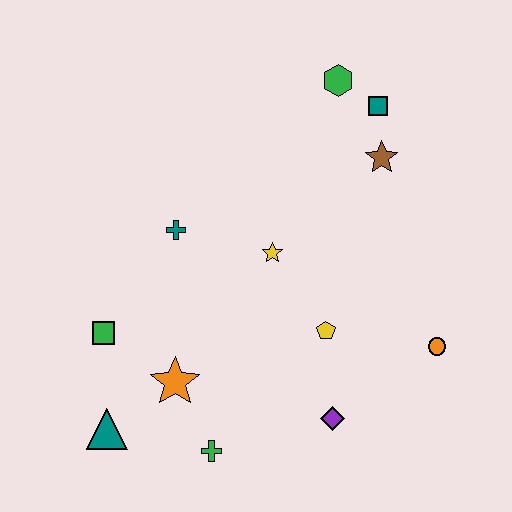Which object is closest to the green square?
The orange star is closest to the green square.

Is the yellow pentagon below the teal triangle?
No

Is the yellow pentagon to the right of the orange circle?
No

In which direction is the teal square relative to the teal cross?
The teal square is to the right of the teal cross.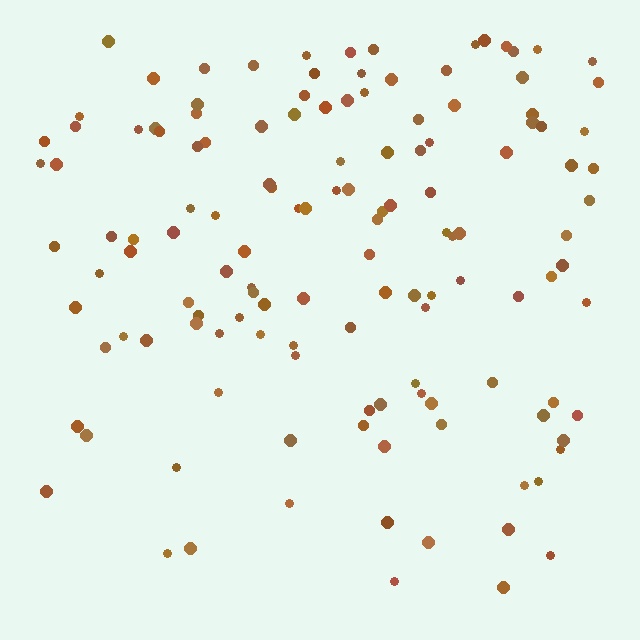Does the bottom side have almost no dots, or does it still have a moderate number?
Still a moderate number, just noticeably fewer than the top.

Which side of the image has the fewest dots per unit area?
The bottom.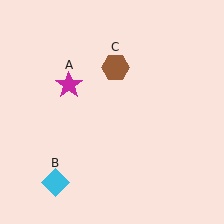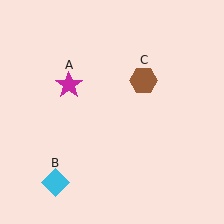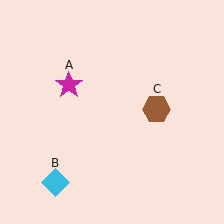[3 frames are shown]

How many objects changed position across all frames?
1 object changed position: brown hexagon (object C).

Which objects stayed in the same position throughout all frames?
Magenta star (object A) and cyan diamond (object B) remained stationary.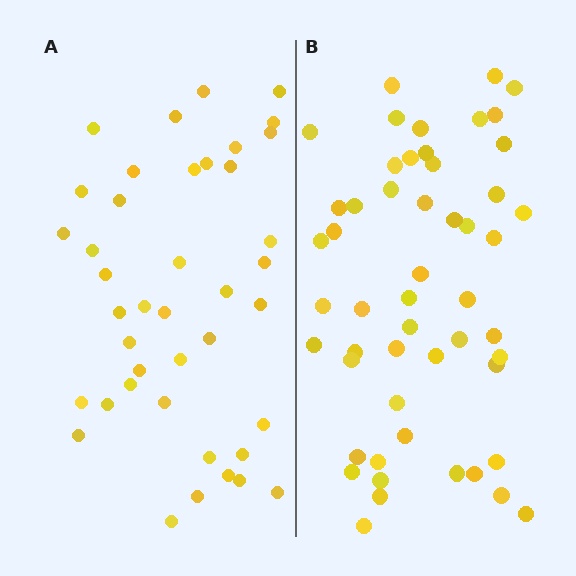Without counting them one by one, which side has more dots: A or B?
Region B (the right region) has more dots.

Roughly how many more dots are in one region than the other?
Region B has roughly 12 or so more dots than region A.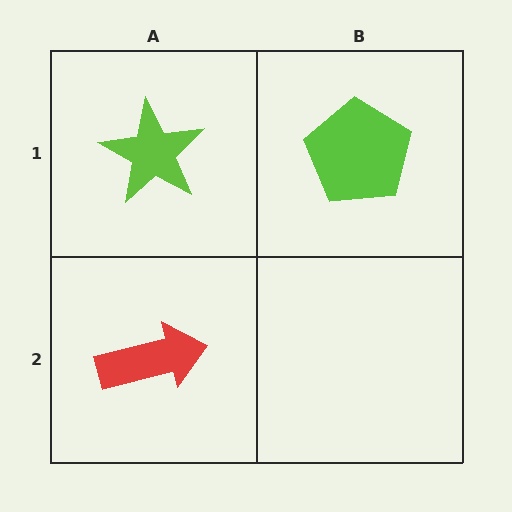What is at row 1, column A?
A lime star.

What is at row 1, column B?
A lime pentagon.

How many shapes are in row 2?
1 shape.